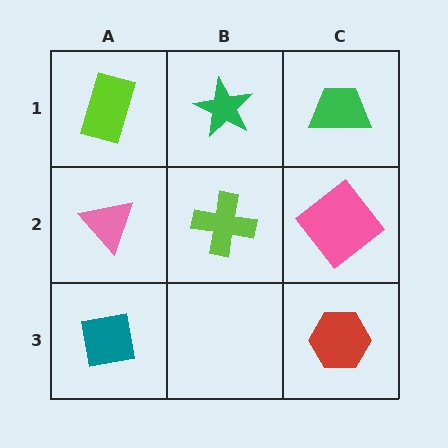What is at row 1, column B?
A green star.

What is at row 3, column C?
A red hexagon.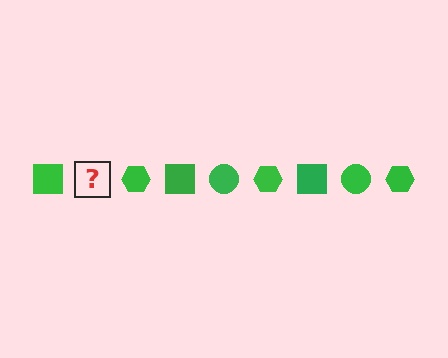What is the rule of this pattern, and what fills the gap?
The rule is that the pattern cycles through square, circle, hexagon shapes in green. The gap should be filled with a green circle.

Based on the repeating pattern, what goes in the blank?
The blank should be a green circle.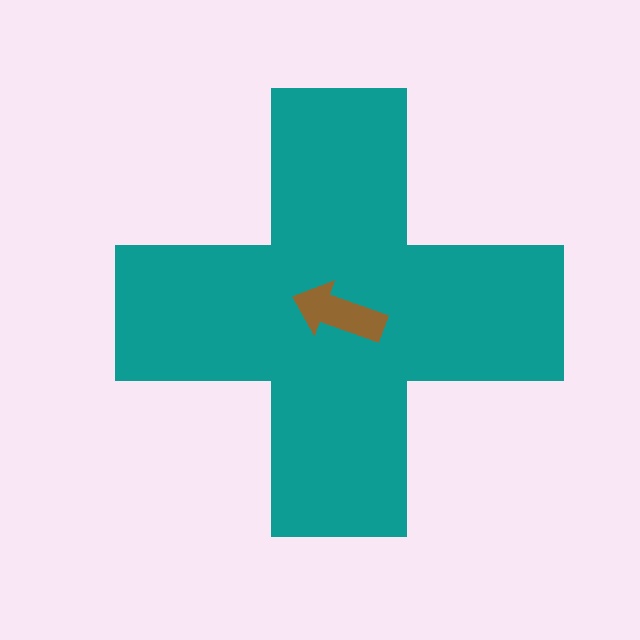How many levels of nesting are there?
2.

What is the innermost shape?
The brown arrow.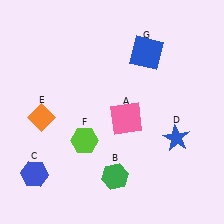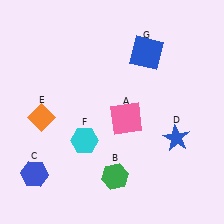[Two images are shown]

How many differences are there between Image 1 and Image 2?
There is 1 difference between the two images.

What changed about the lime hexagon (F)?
In Image 1, F is lime. In Image 2, it changed to cyan.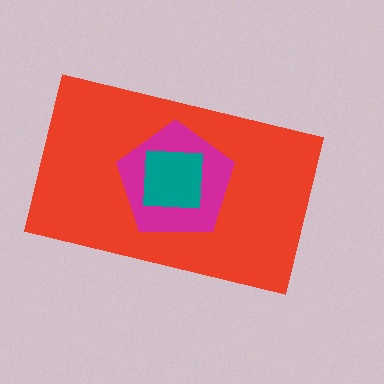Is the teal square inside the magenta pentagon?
Yes.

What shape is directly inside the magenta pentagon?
The teal square.